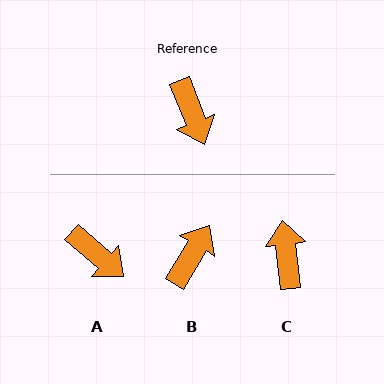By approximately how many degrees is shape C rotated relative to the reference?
Approximately 165 degrees counter-clockwise.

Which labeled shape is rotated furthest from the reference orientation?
C, about 165 degrees away.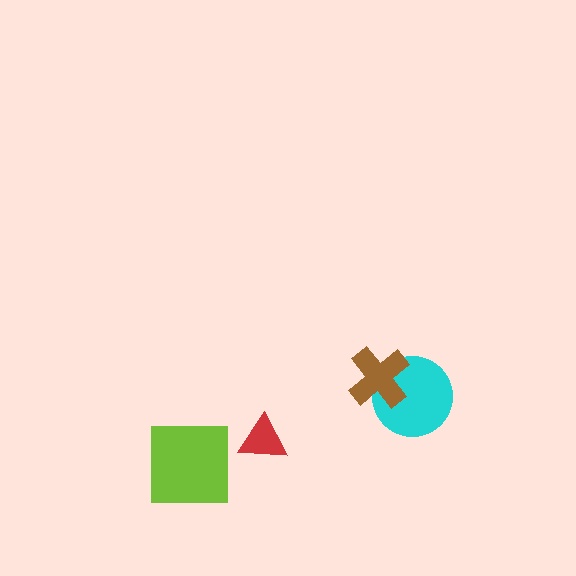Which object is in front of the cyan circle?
The brown cross is in front of the cyan circle.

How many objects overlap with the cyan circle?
1 object overlaps with the cyan circle.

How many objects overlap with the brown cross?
1 object overlaps with the brown cross.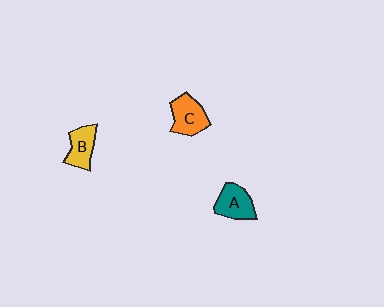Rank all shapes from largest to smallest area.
From largest to smallest: C (orange), A (teal), B (yellow).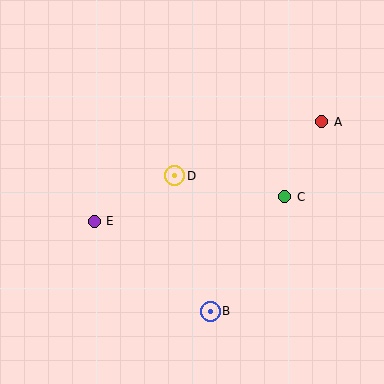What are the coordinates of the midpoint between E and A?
The midpoint between E and A is at (208, 171).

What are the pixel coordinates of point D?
Point D is at (175, 176).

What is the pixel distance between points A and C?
The distance between A and C is 84 pixels.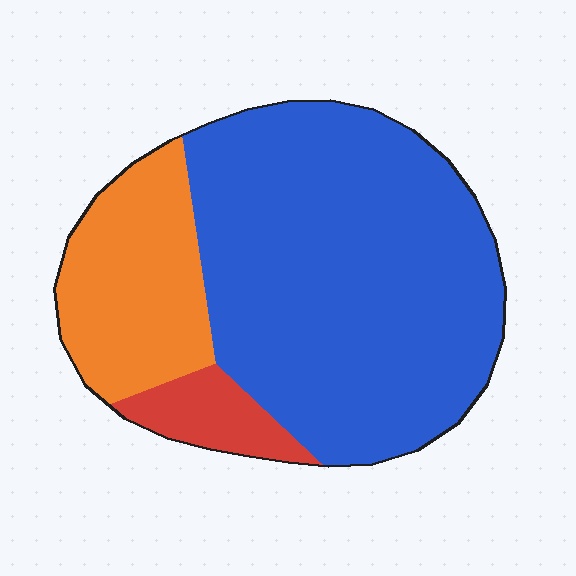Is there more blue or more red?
Blue.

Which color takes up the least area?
Red, at roughly 10%.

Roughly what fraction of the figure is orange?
Orange takes up about one quarter (1/4) of the figure.